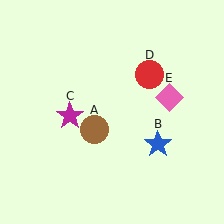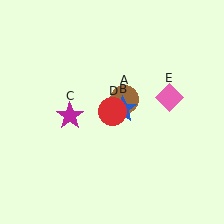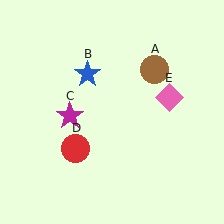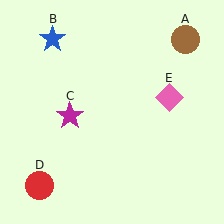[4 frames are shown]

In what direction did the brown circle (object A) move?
The brown circle (object A) moved up and to the right.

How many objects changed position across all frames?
3 objects changed position: brown circle (object A), blue star (object B), red circle (object D).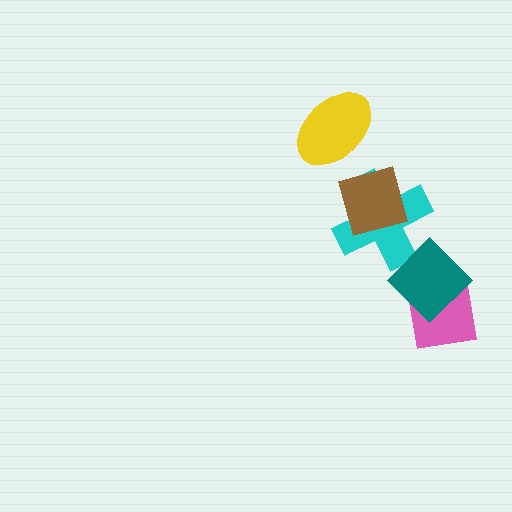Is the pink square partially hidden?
Yes, it is partially covered by another shape.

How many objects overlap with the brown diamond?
1 object overlaps with the brown diamond.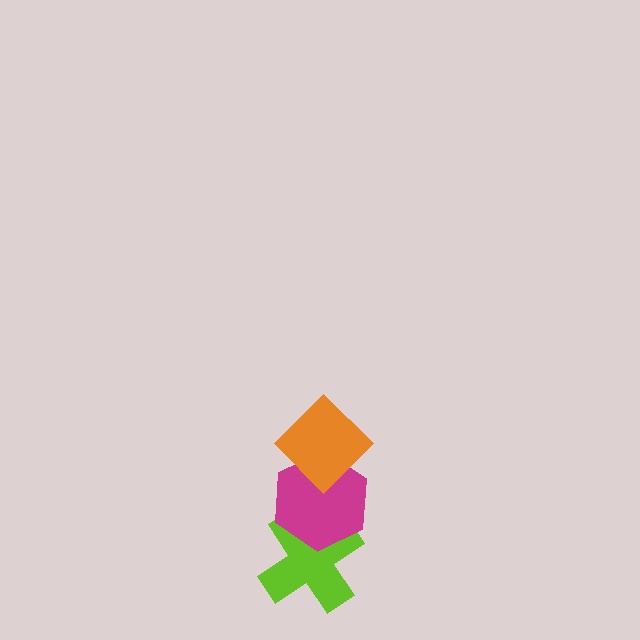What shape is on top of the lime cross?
The magenta hexagon is on top of the lime cross.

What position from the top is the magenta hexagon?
The magenta hexagon is 2nd from the top.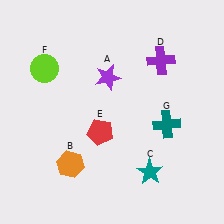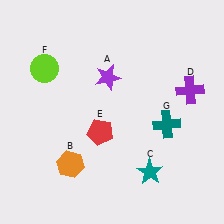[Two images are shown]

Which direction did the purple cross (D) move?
The purple cross (D) moved down.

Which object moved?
The purple cross (D) moved down.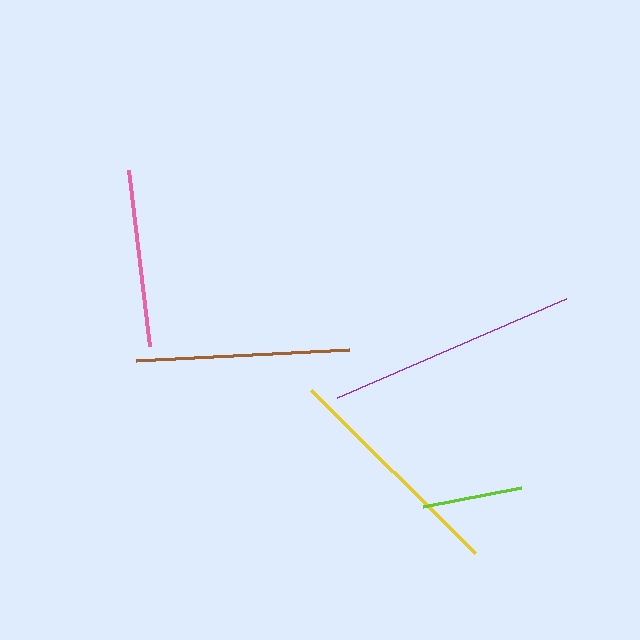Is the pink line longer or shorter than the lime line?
The pink line is longer than the lime line.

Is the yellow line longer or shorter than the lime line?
The yellow line is longer than the lime line.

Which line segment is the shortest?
The lime line is the shortest at approximately 100 pixels.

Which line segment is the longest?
The purple line is the longest at approximately 249 pixels.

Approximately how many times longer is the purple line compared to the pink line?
The purple line is approximately 1.4 times the length of the pink line.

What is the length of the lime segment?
The lime segment is approximately 100 pixels long.